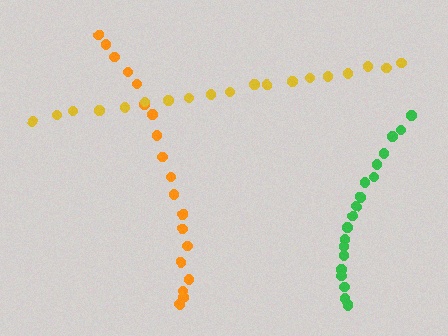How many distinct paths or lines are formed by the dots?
There are 3 distinct paths.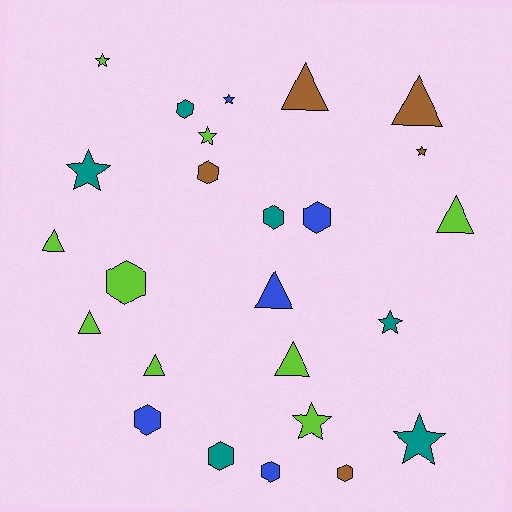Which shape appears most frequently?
Hexagon, with 9 objects.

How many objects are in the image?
There are 25 objects.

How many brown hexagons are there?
There are 2 brown hexagons.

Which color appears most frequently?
Lime, with 9 objects.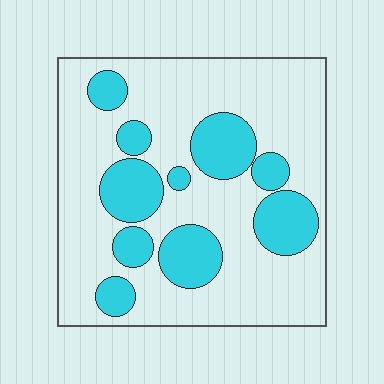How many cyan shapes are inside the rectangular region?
10.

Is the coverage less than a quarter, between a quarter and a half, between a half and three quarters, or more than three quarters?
Between a quarter and a half.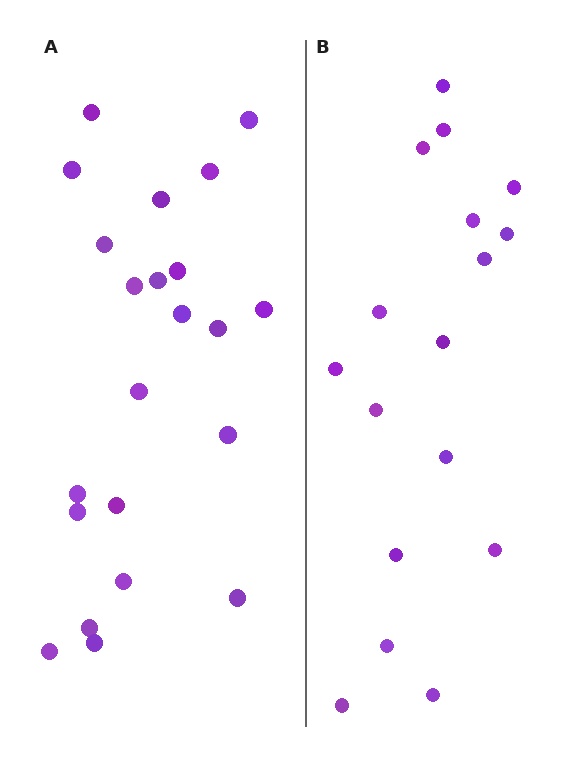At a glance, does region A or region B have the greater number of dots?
Region A (the left region) has more dots.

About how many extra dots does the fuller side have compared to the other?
Region A has about 5 more dots than region B.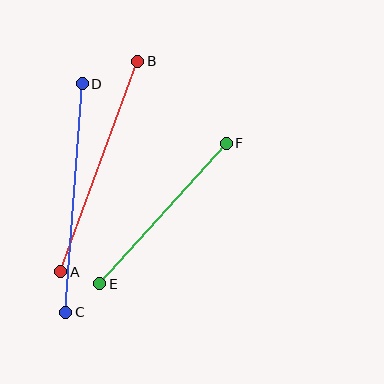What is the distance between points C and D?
The distance is approximately 229 pixels.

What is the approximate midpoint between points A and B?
The midpoint is at approximately (99, 166) pixels.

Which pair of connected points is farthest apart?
Points C and D are farthest apart.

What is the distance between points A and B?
The distance is approximately 224 pixels.